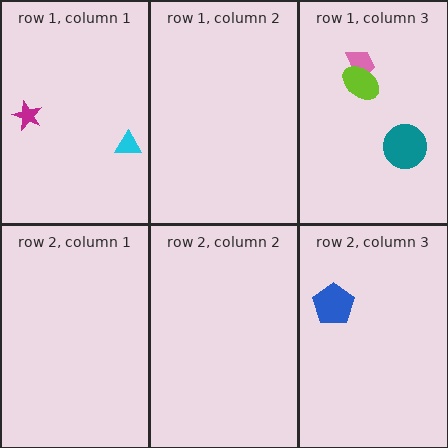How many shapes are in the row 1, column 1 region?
2.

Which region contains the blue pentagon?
The row 2, column 3 region.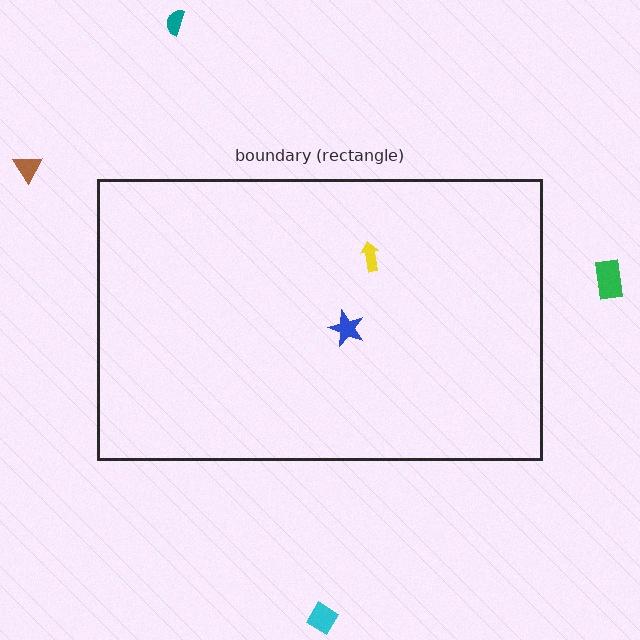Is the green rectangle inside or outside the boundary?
Outside.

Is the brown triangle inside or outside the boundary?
Outside.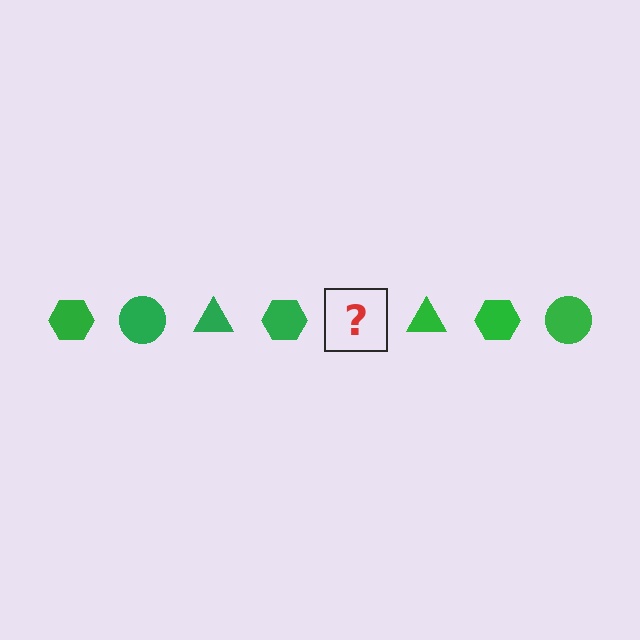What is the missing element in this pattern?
The missing element is a green circle.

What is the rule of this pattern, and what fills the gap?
The rule is that the pattern cycles through hexagon, circle, triangle shapes in green. The gap should be filled with a green circle.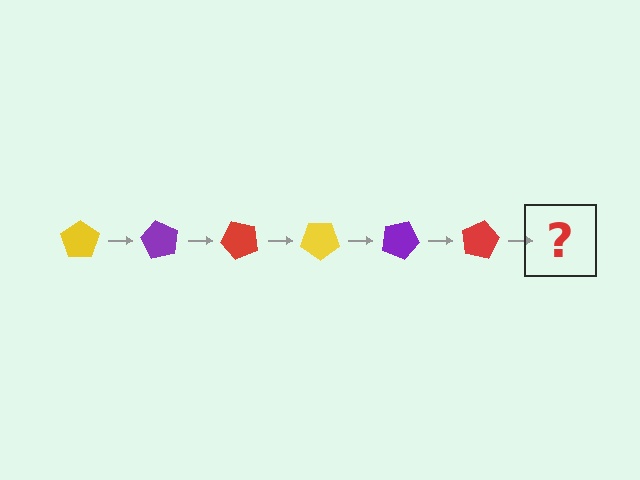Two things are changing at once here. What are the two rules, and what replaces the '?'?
The two rules are that it rotates 60 degrees each step and the color cycles through yellow, purple, and red. The '?' should be a yellow pentagon, rotated 360 degrees from the start.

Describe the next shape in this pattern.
It should be a yellow pentagon, rotated 360 degrees from the start.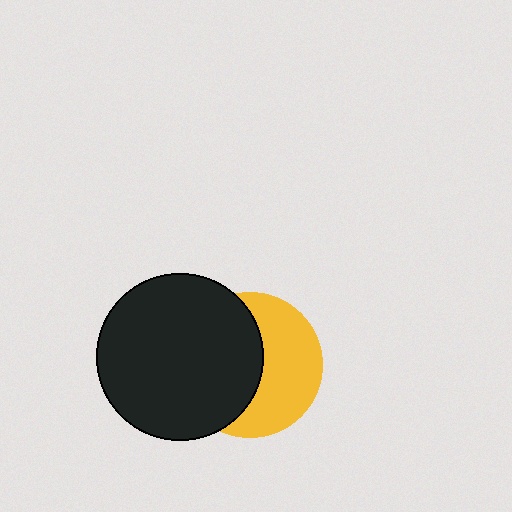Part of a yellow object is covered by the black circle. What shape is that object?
It is a circle.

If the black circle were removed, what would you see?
You would see the complete yellow circle.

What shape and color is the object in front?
The object in front is a black circle.